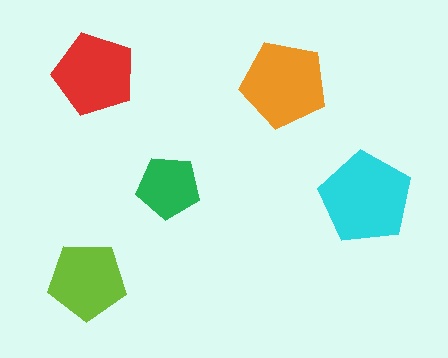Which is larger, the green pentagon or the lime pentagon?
The lime one.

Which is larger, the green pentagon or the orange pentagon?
The orange one.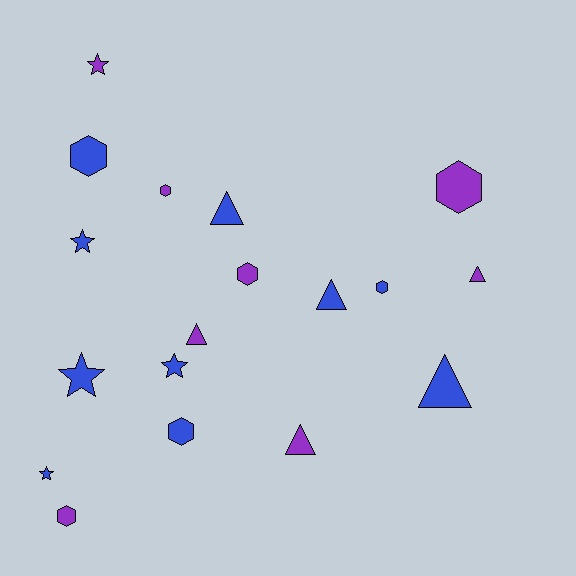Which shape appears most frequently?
Hexagon, with 7 objects.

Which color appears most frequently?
Blue, with 10 objects.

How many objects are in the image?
There are 18 objects.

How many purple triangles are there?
There are 3 purple triangles.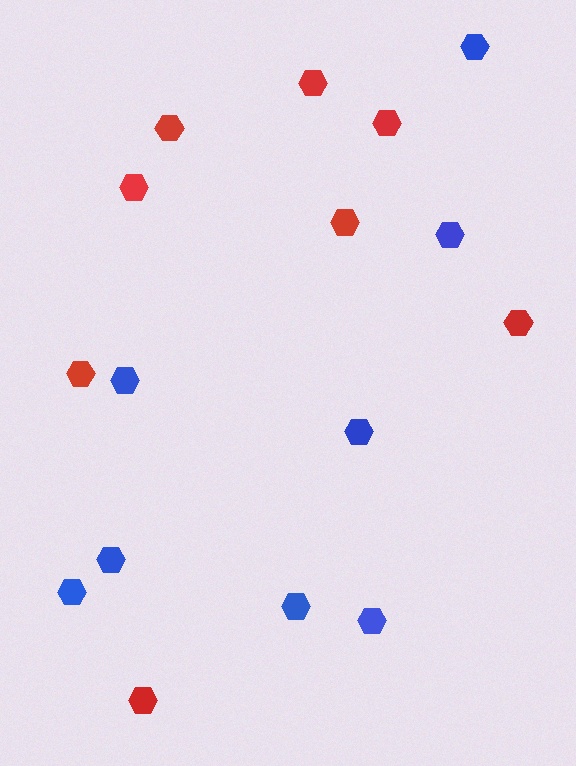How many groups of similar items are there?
There are 2 groups: one group of blue hexagons (8) and one group of red hexagons (8).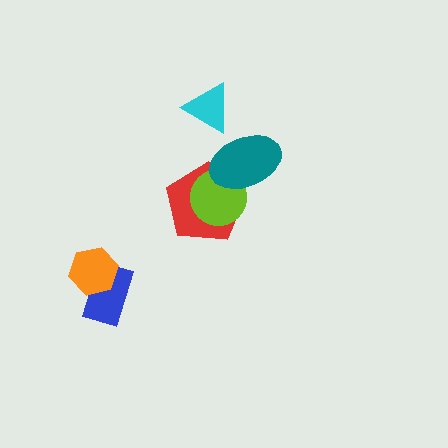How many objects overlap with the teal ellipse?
2 objects overlap with the teal ellipse.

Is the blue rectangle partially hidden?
Yes, it is partially covered by another shape.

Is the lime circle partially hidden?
Yes, it is partially covered by another shape.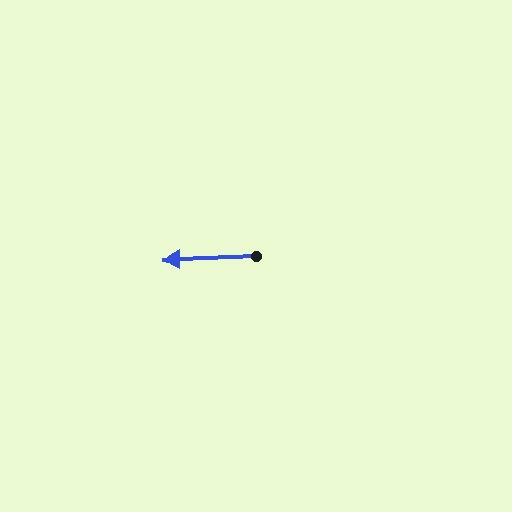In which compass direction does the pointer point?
West.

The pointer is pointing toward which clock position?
Roughly 9 o'clock.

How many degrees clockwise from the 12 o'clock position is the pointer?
Approximately 270 degrees.